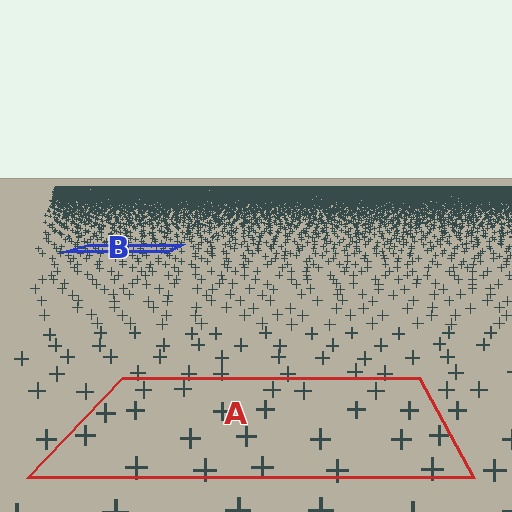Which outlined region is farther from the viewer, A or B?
Region B is farther from the viewer — the texture elements inside it appear smaller and more densely packed.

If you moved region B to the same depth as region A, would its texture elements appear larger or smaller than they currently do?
They would appear larger. At a closer depth, the same texture elements are projected at a bigger on-screen size.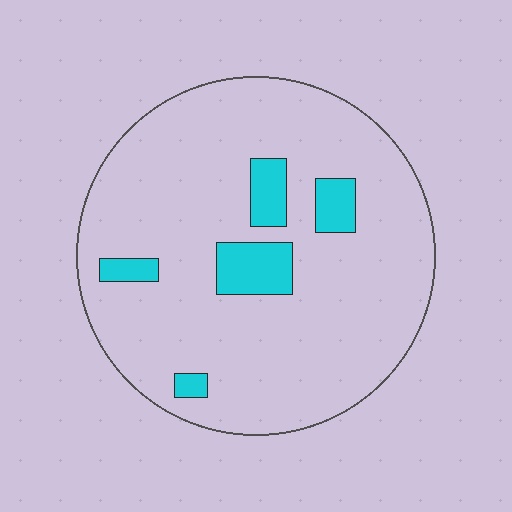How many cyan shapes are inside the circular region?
5.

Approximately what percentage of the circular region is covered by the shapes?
Approximately 10%.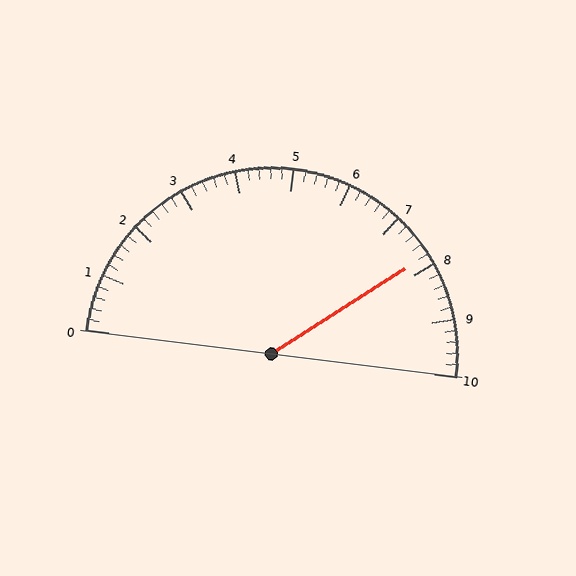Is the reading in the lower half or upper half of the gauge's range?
The reading is in the upper half of the range (0 to 10).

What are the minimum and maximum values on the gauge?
The gauge ranges from 0 to 10.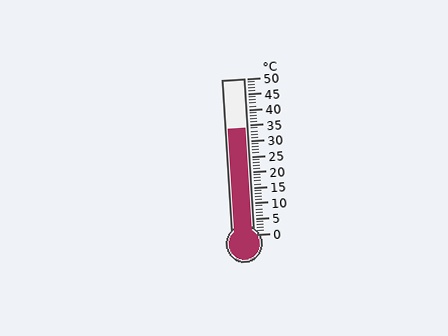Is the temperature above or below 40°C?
The temperature is below 40°C.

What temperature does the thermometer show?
The thermometer shows approximately 34°C.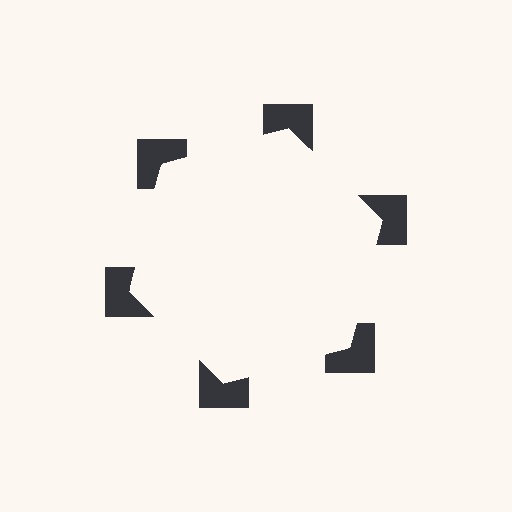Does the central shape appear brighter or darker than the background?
It typically appears slightly brighter than the background, even though no actual brightness change is drawn.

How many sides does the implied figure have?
6 sides.